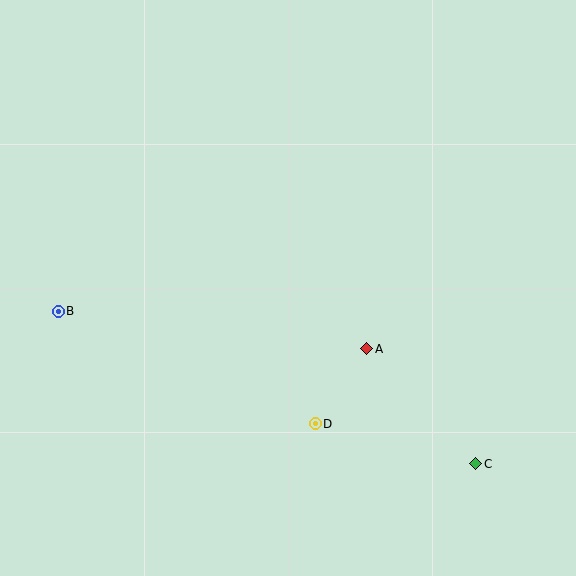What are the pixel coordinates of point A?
Point A is at (367, 349).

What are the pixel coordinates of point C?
Point C is at (476, 464).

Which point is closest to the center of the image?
Point A at (367, 349) is closest to the center.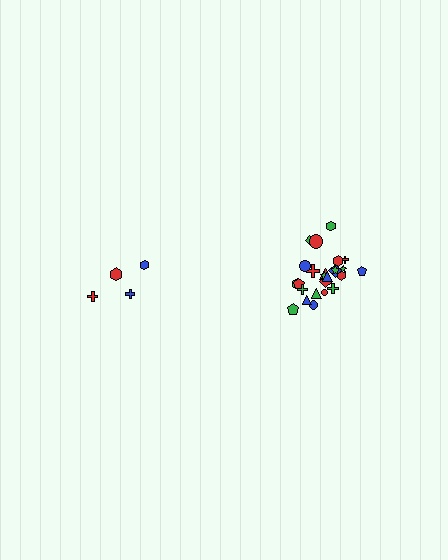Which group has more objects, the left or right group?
The right group.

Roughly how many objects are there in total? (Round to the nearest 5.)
Roughly 30 objects in total.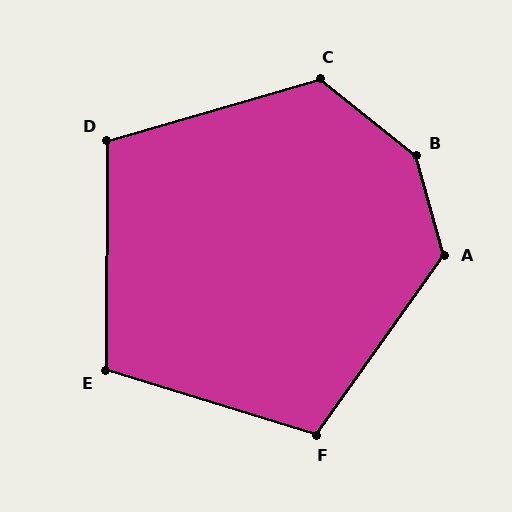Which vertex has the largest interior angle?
B, at approximately 145 degrees.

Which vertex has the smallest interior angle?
D, at approximately 106 degrees.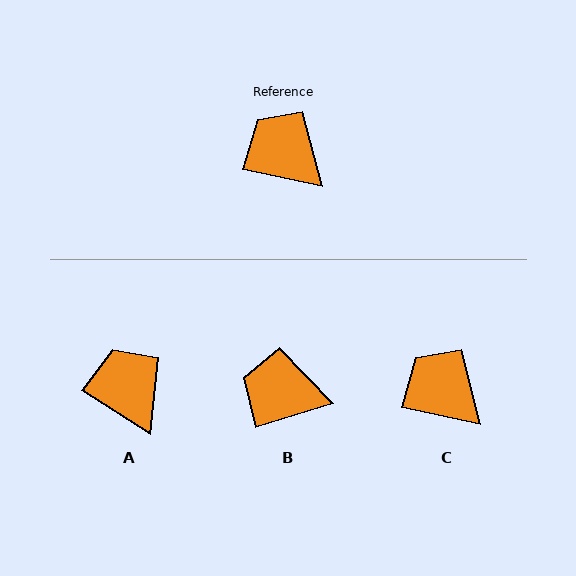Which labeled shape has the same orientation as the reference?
C.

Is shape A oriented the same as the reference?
No, it is off by about 21 degrees.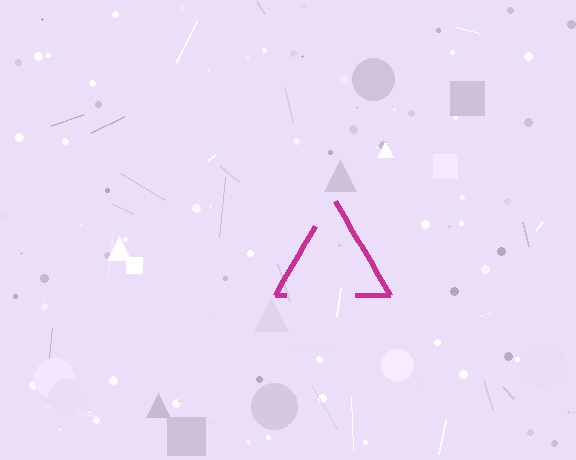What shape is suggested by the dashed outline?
The dashed outline suggests a triangle.